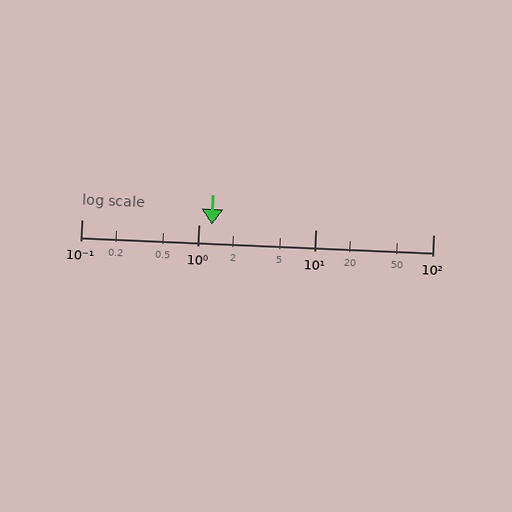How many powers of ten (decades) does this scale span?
The scale spans 3 decades, from 0.1 to 100.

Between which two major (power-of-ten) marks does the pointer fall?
The pointer is between 1 and 10.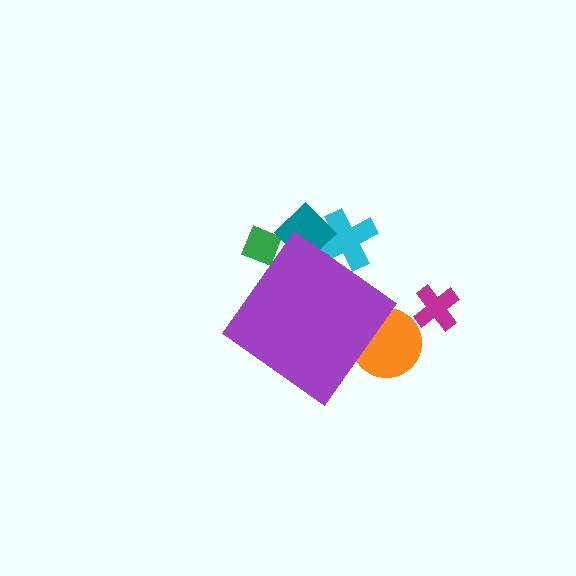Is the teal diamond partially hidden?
Yes, the teal diamond is partially hidden behind the purple diamond.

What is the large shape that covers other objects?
A purple diamond.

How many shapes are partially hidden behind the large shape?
4 shapes are partially hidden.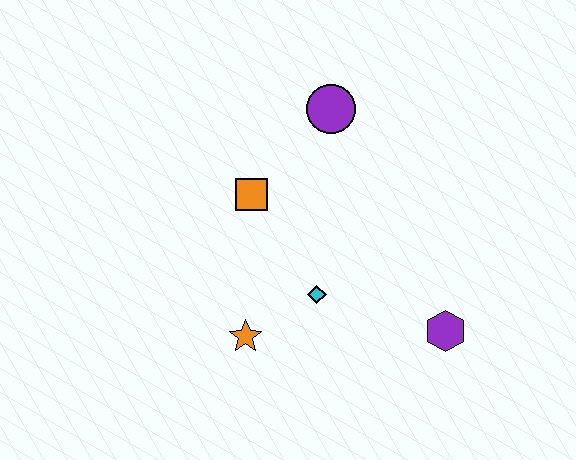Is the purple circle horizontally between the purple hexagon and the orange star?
Yes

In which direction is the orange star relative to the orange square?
The orange star is below the orange square.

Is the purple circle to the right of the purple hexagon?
No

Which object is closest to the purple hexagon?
The cyan diamond is closest to the purple hexagon.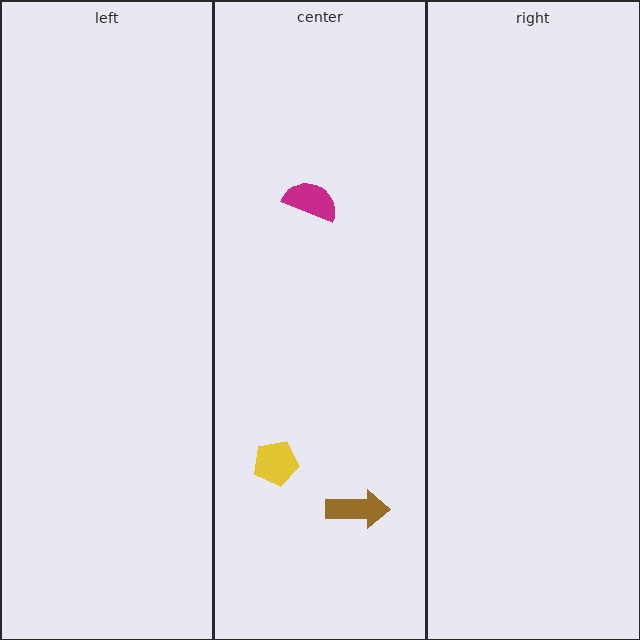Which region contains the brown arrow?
The center region.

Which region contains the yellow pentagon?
The center region.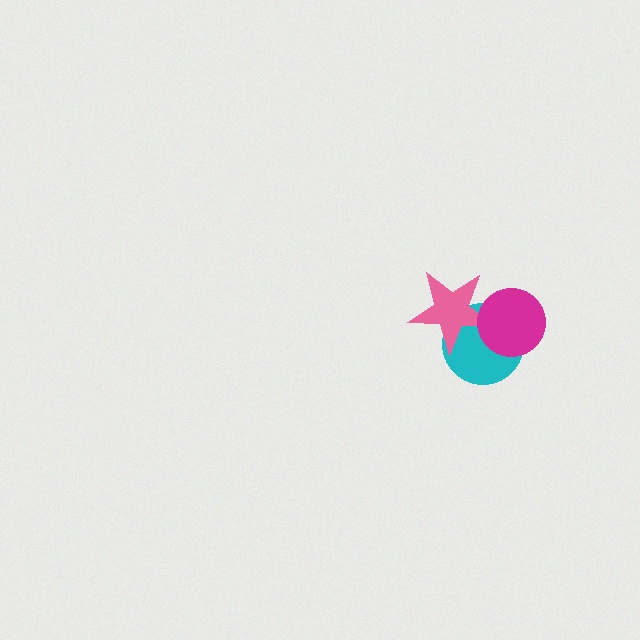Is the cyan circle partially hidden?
Yes, it is partially covered by another shape.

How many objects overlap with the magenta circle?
2 objects overlap with the magenta circle.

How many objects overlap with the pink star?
2 objects overlap with the pink star.